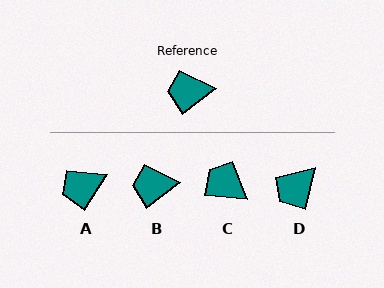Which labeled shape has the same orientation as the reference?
B.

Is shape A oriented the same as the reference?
No, it is off by about 22 degrees.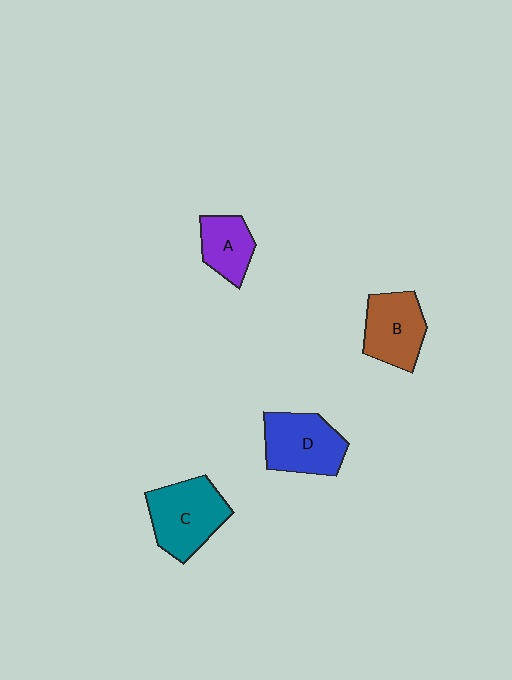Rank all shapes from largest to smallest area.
From largest to smallest: C (teal), D (blue), B (brown), A (purple).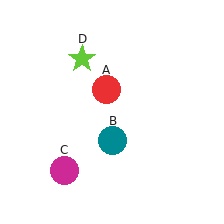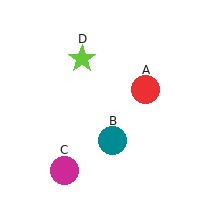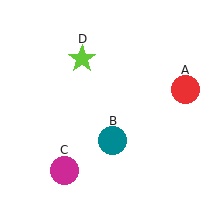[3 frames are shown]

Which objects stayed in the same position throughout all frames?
Teal circle (object B) and magenta circle (object C) and lime star (object D) remained stationary.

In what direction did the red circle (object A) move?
The red circle (object A) moved right.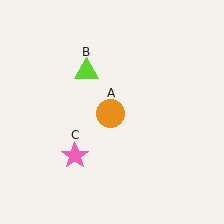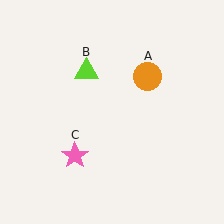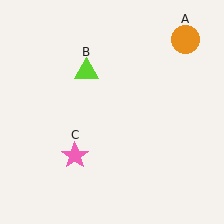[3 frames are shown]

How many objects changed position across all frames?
1 object changed position: orange circle (object A).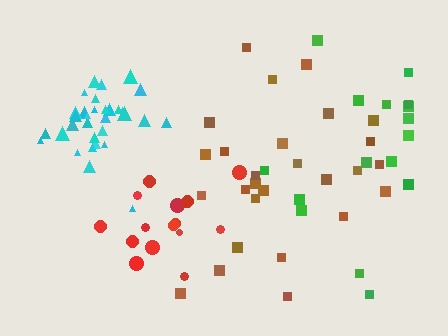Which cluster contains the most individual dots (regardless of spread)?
Cyan (32).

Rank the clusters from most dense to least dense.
cyan, red, brown, green.